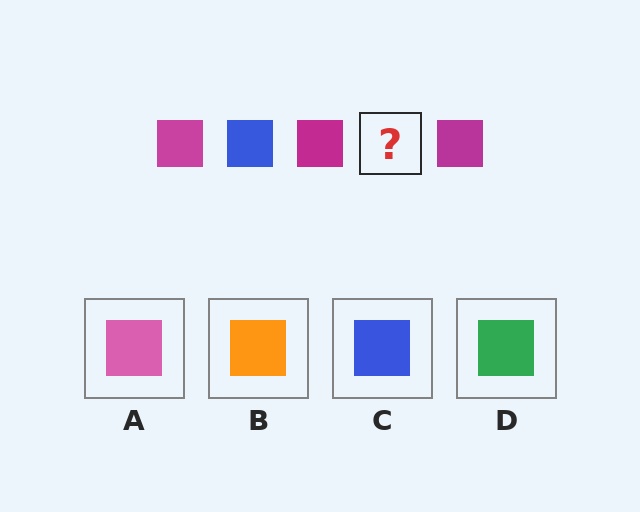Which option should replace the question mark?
Option C.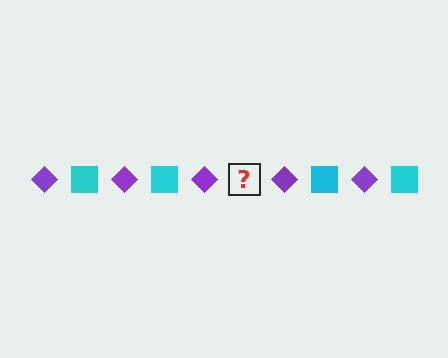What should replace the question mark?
The question mark should be replaced with a cyan square.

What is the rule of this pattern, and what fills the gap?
The rule is that the pattern alternates between purple diamond and cyan square. The gap should be filled with a cyan square.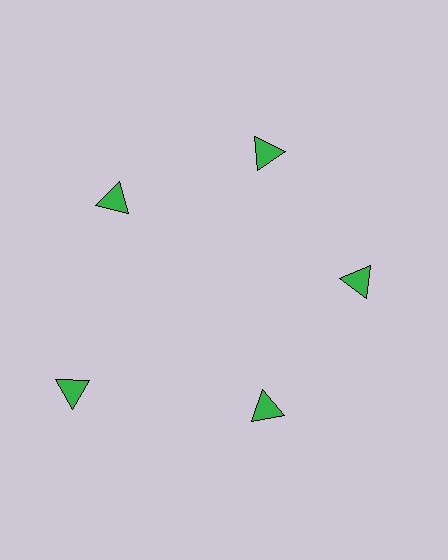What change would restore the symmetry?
The symmetry would be restored by moving it inward, back onto the ring so that all 5 triangles sit at equal angles and equal distance from the center.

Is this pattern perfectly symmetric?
No. The 5 green triangles are arranged in a ring, but one element near the 8 o'clock position is pushed outward from the center, breaking the 5-fold rotational symmetry.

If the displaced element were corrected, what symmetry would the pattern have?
It would have 5-fold rotational symmetry — the pattern would map onto itself every 72 degrees.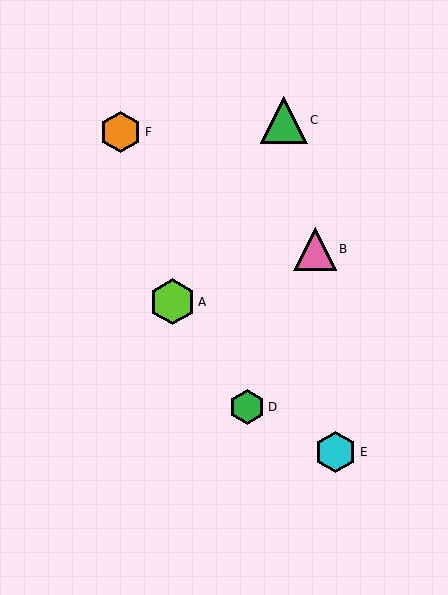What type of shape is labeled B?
Shape B is a pink triangle.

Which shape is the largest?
The green triangle (labeled C) is the largest.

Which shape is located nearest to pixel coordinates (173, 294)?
The lime hexagon (labeled A) at (172, 302) is nearest to that location.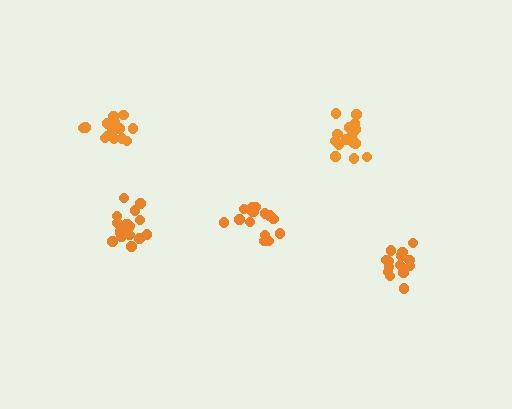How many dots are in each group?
Group 1: 14 dots, Group 2: 18 dots, Group 3: 15 dots, Group 4: 20 dots, Group 5: 15 dots (82 total).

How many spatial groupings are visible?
There are 5 spatial groupings.